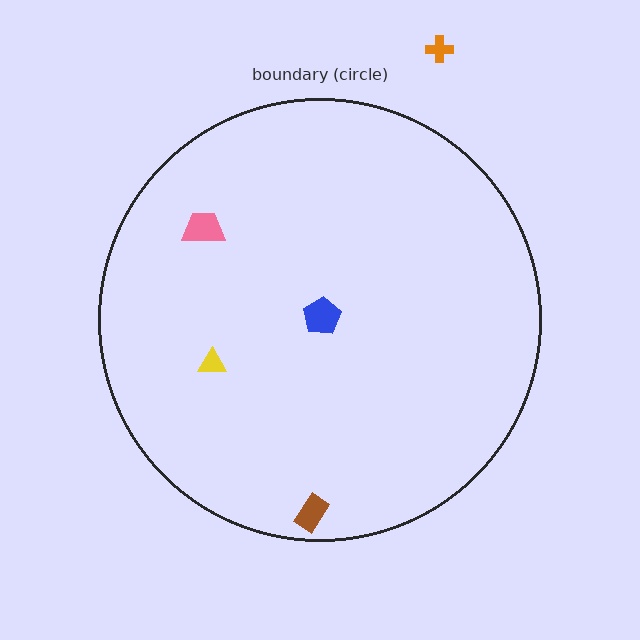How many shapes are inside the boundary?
4 inside, 1 outside.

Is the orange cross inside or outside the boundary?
Outside.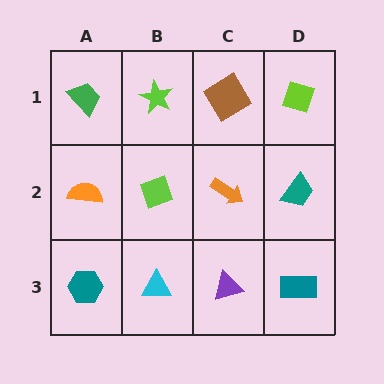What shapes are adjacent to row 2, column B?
A lime star (row 1, column B), a cyan triangle (row 3, column B), an orange semicircle (row 2, column A), an orange arrow (row 2, column C).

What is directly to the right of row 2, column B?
An orange arrow.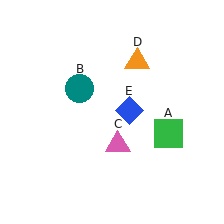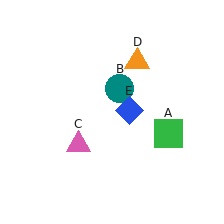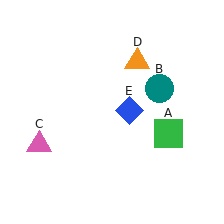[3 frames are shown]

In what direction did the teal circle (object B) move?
The teal circle (object B) moved right.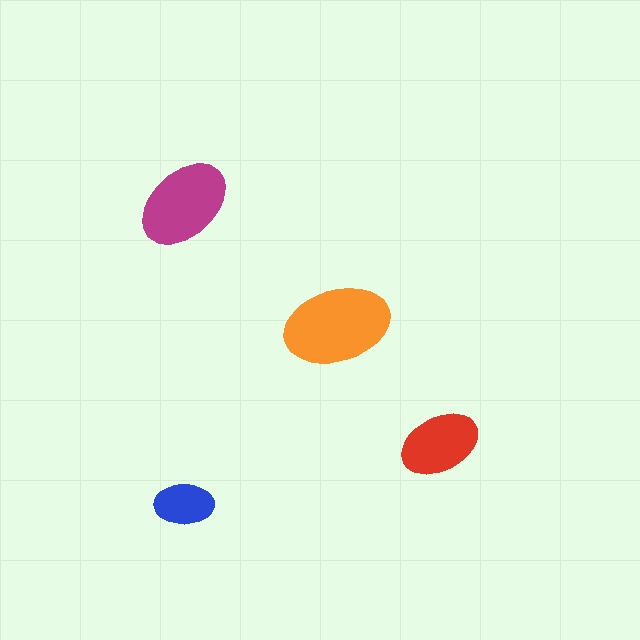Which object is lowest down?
The blue ellipse is bottommost.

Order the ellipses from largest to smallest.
the orange one, the magenta one, the red one, the blue one.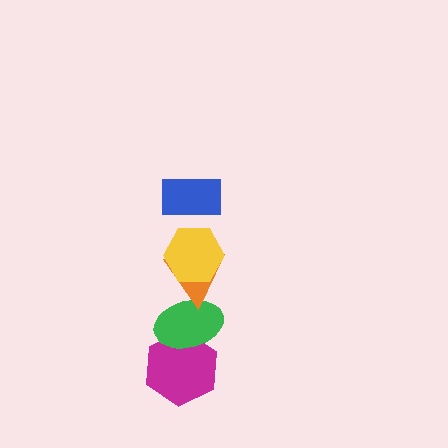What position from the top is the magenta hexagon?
The magenta hexagon is 5th from the top.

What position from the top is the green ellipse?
The green ellipse is 4th from the top.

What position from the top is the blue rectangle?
The blue rectangle is 1st from the top.